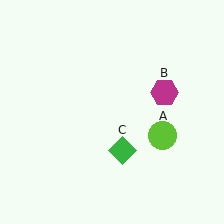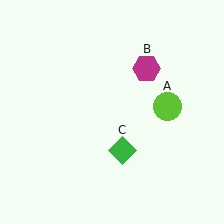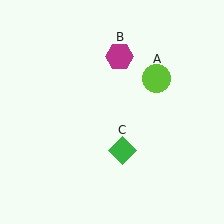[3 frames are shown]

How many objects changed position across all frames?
2 objects changed position: lime circle (object A), magenta hexagon (object B).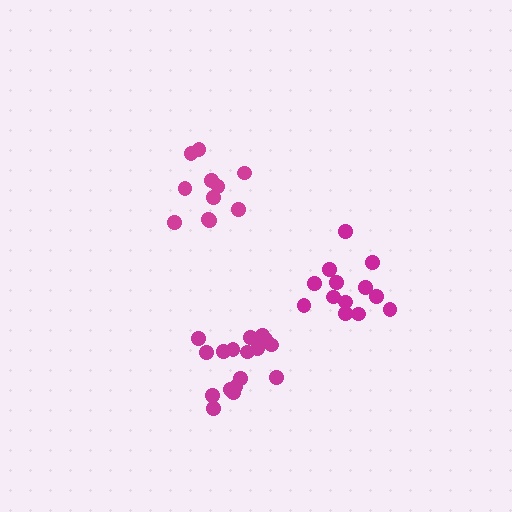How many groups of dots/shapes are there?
There are 3 groups.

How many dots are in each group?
Group 1: 17 dots, Group 2: 13 dots, Group 3: 11 dots (41 total).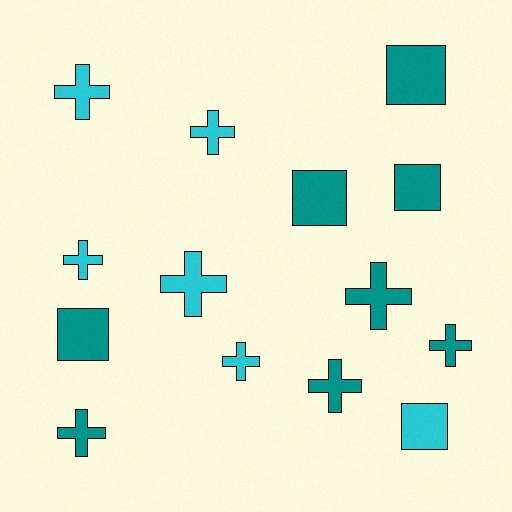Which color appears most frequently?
Teal, with 8 objects.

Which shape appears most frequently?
Cross, with 9 objects.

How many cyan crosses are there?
There are 5 cyan crosses.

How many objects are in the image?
There are 14 objects.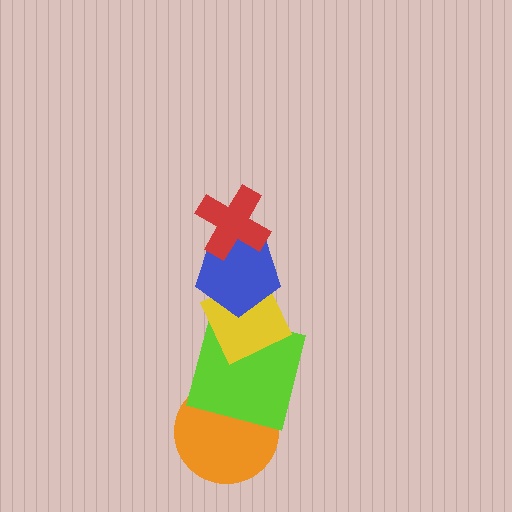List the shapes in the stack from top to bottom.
From top to bottom: the red cross, the blue pentagon, the yellow diamond, the lime square, the orange circle.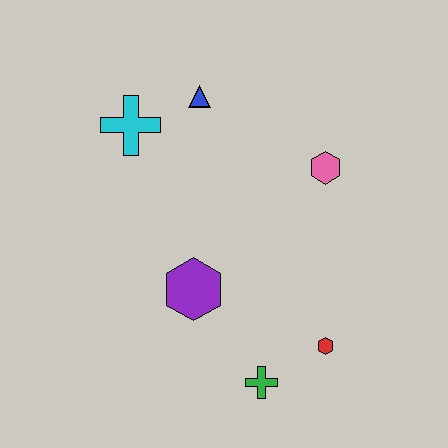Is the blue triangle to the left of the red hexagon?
Yes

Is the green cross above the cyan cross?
No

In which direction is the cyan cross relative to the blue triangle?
The cyan cross is to the left of the blue triangle.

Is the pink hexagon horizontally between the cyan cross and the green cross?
No